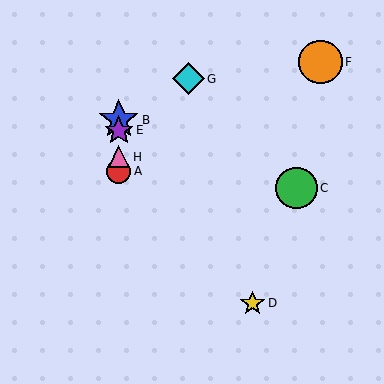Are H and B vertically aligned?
Yes, both are at x≈119.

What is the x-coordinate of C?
Object C is at x≈296.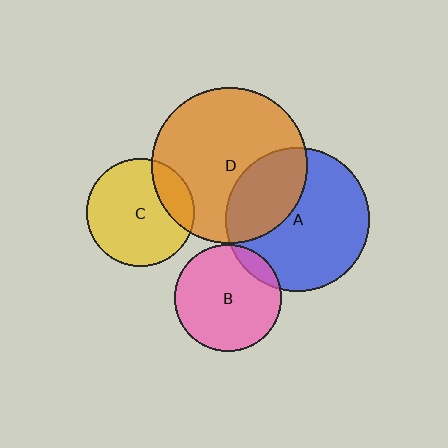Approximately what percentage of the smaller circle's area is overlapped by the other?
Approximately 35%.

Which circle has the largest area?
Circle D (orange).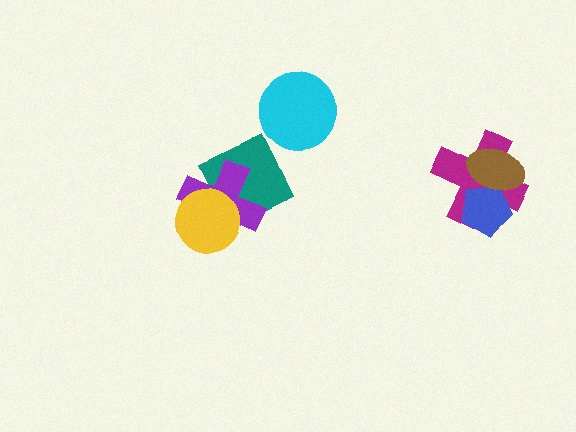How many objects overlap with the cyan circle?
0 objects overlap with the cyan circle.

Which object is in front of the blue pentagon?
The brown ellipse is in front of the blue pentagon.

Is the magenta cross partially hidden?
Yes, it is partially covered by another shape.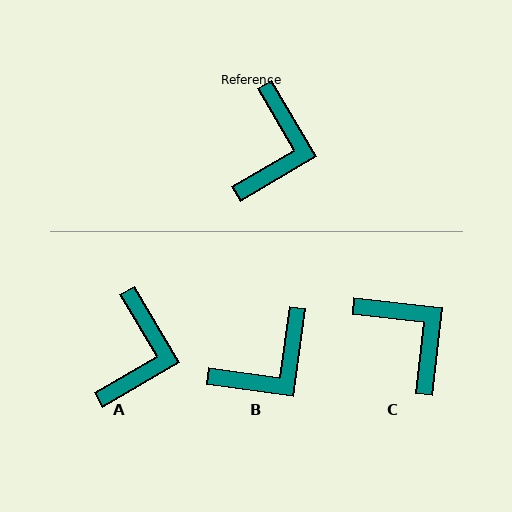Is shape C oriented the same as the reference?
No, it is off by about 54 degrees.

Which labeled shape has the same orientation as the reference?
A.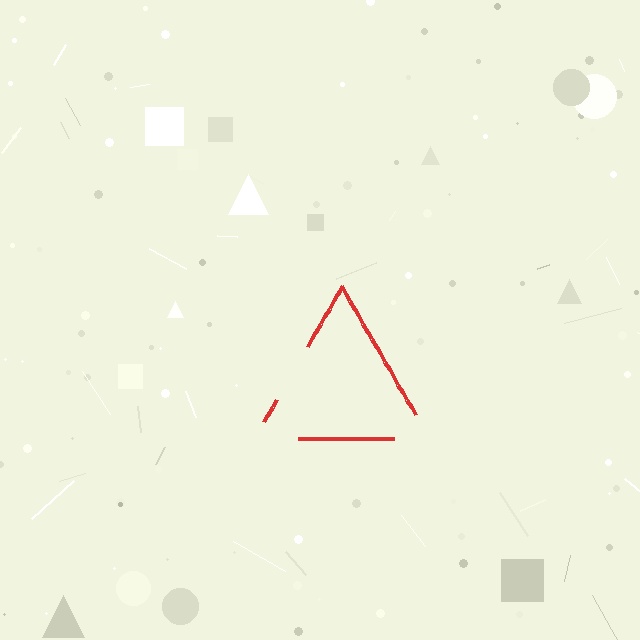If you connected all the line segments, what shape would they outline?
They would outline a triangle.